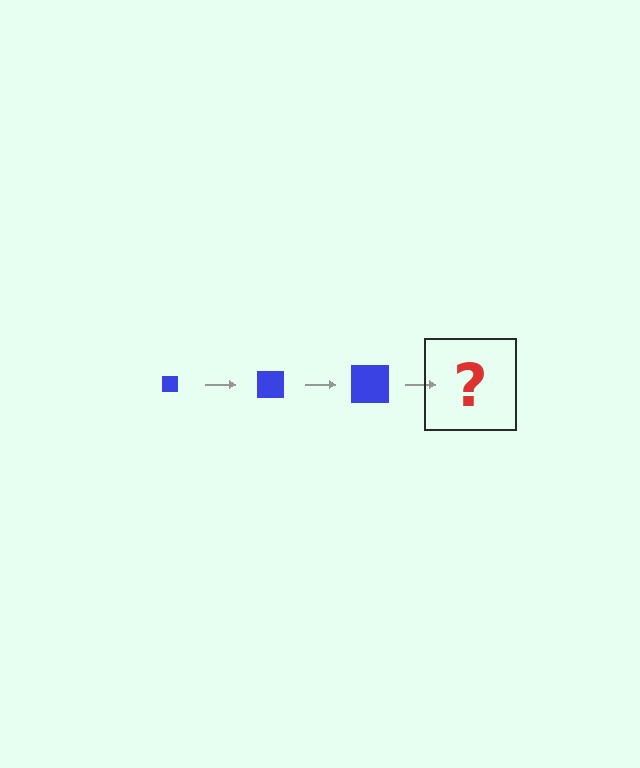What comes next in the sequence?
The next element should be a blue square, larger than the previous one.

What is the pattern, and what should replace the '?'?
The pattern is that the square gets progressively larger each step. The '?' should be a blue square, larger than the previous one.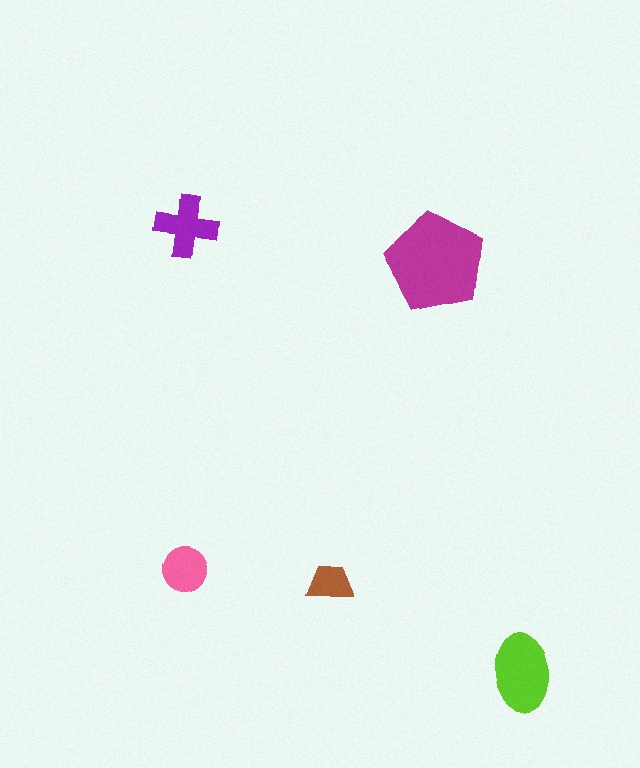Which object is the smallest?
The brown trapezoid.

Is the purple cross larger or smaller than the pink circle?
Larger.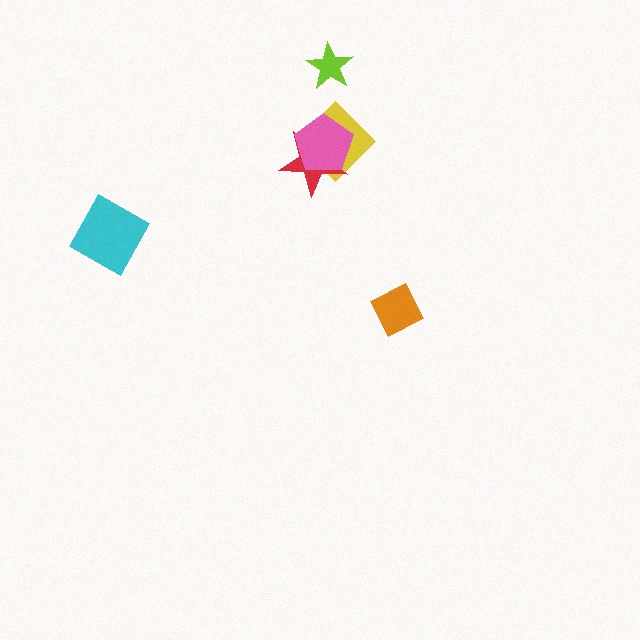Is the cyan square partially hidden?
No, no other shape covers it.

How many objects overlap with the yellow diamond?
2 objects overlap with the yellow diamond.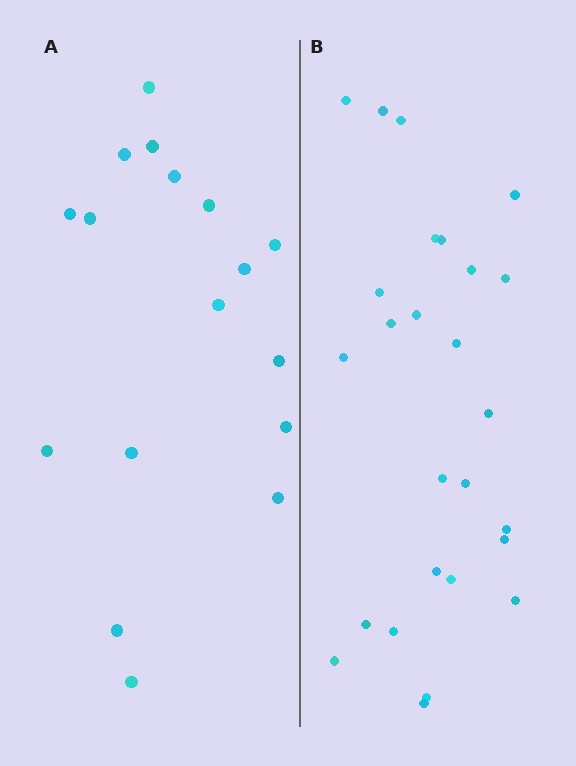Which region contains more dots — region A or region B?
Region B (the right region) has more dots.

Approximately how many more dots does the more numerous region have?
Region B has roughly 8 or so more dots than region A.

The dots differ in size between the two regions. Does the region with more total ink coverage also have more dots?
No. Region A has more total ink coverage because its dots are larger, but region B actually contains more individual dots. Total area can be misleading — the number of items is what matters here.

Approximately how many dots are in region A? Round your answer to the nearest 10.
About 20 dots. (The exact count is 17, which rounds to 20.)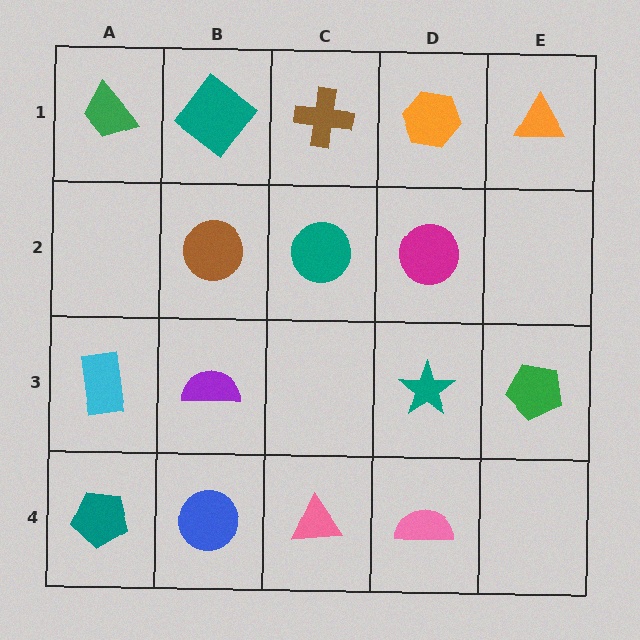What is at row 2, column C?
A teal circle.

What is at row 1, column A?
A green trapezoid.